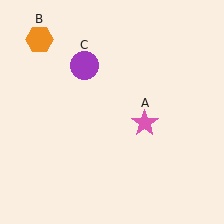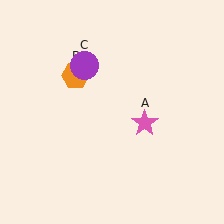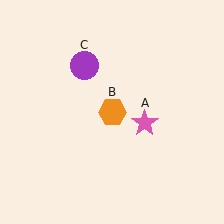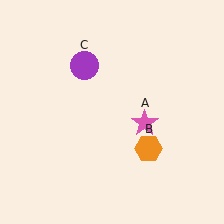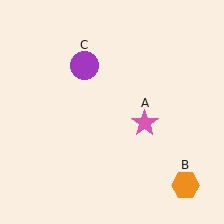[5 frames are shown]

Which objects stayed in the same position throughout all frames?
Pink star (object A) and purple circle (object C) remained stationary.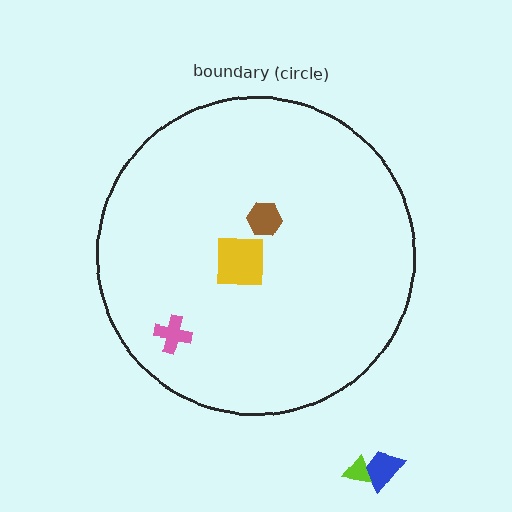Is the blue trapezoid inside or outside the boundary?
Outside.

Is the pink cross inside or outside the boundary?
Inside.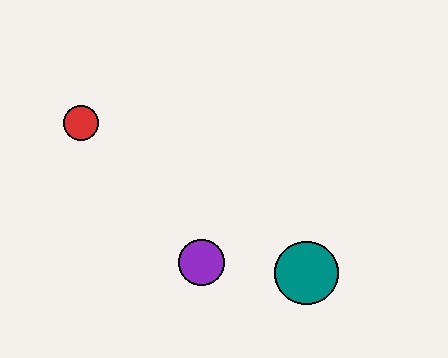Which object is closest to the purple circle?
The teal circle is closest to the purple circle.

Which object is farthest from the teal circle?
The red circle is farthest from the teal circle.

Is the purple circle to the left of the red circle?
No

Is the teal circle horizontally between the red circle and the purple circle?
No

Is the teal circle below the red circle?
Yes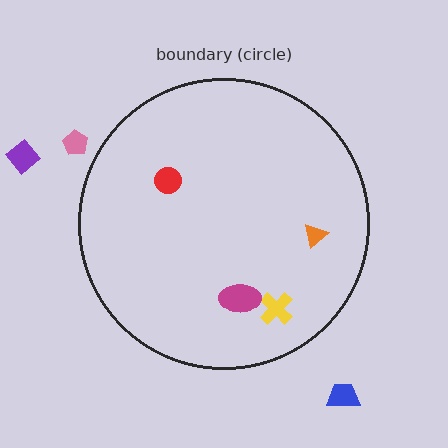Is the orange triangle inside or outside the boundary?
Inside.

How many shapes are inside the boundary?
4 inside, 3 outside.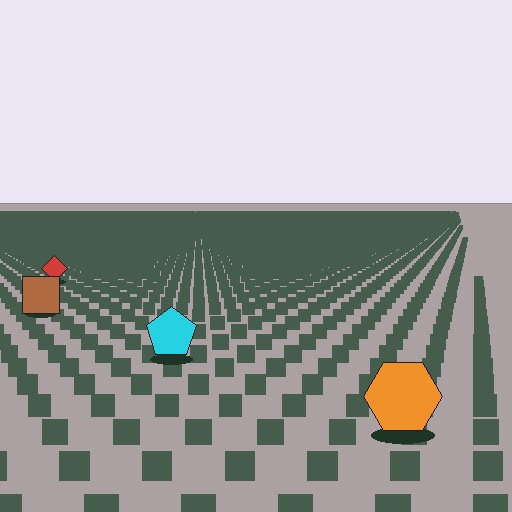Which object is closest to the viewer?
The orange hexagon is closest. The texture marks near it are larger and more spread out.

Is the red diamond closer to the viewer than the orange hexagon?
No. The orange hexagon is closer — you can tell from the texture gradient: the ground texture is coarser near it.